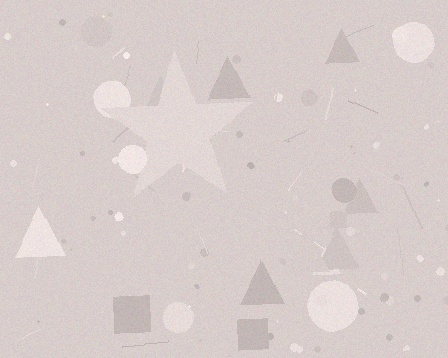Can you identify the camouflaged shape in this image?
The camouflaged shape is a star.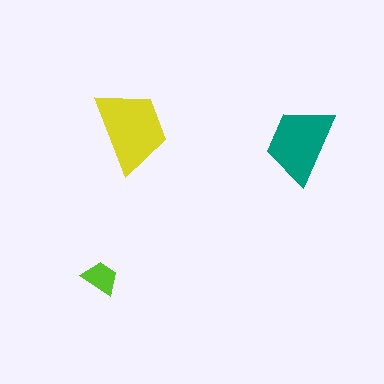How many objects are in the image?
There are 3 objects in the image.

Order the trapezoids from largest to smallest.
the yellow one, the teal one, the lime one.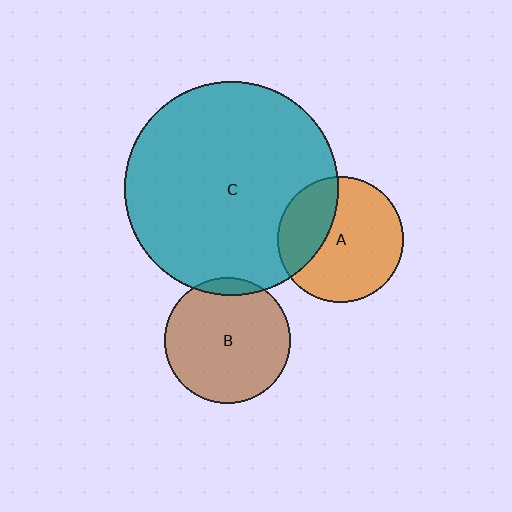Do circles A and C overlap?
Yes.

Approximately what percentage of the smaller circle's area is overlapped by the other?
Approximately 30%.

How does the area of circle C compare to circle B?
Approximately 2.9 times.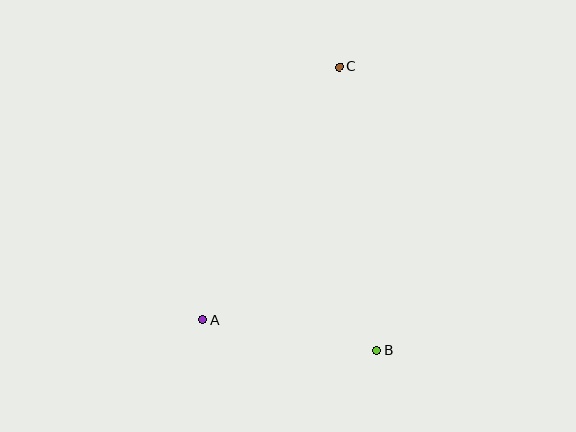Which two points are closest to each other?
Points A and B are closest to each other.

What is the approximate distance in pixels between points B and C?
The distance between B and C is approximately 286 pixels.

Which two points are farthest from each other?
Points A and C are farthest from each other.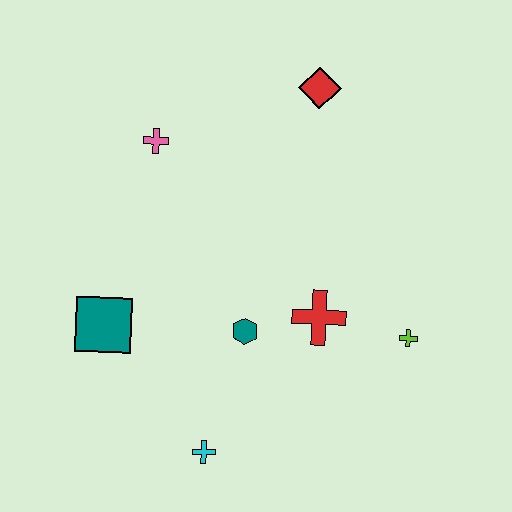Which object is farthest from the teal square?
The red diamond is farthest from the teal square.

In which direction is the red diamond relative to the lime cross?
The red diamond is above the lime cross.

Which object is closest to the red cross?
The teal hexagon is closest to the red cross.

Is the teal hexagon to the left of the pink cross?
No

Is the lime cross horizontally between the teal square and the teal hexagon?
No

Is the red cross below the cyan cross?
No